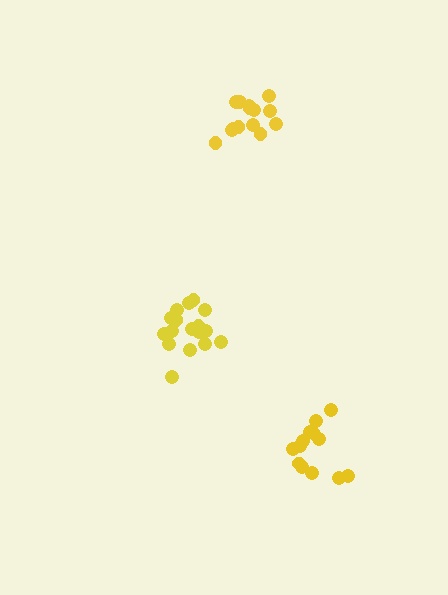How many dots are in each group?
Group 1: 14 dots, Group 2: 13 dots, Group 3: 18 dots (45 total).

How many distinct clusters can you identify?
There are 3 distinct clusters.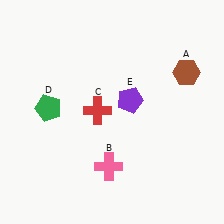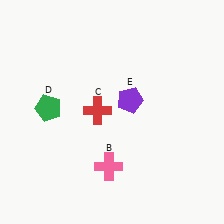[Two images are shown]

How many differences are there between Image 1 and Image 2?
There is 1 difference between the two images.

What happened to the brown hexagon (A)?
The brown hexagon (A) was removed in Image 2. It was in the top-right area of Image 1.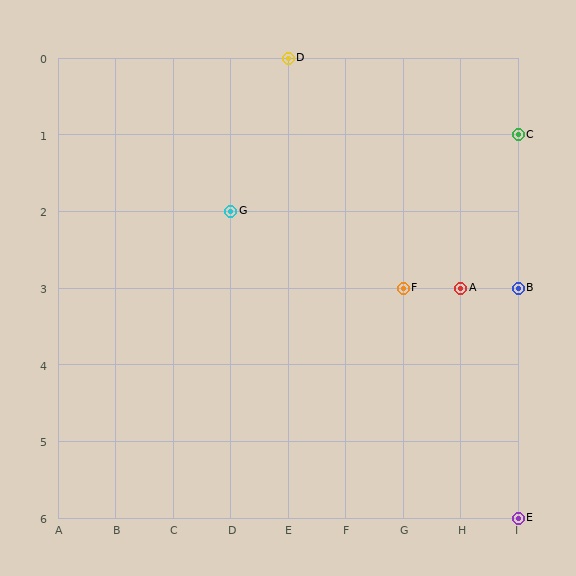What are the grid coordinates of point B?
Point B is at grid coordinates (I, 3).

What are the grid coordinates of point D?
Point D is at grid coordinates (E, 0).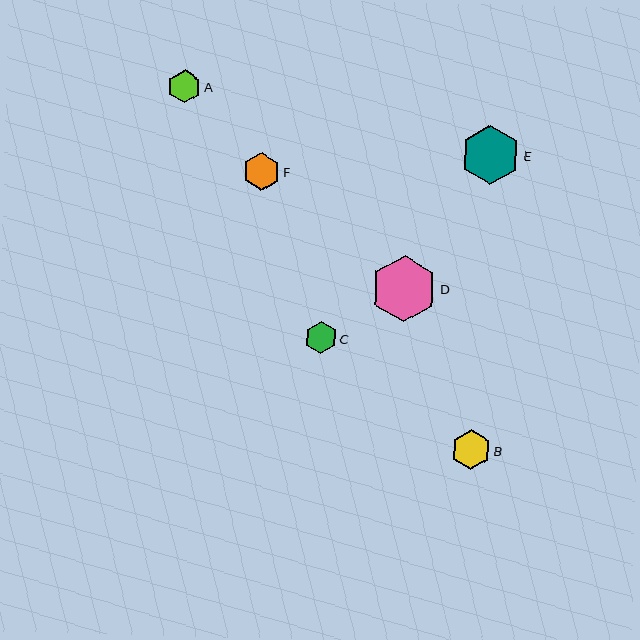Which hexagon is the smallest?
Hexagon C is the smallest with a size of approximately 32 pixels.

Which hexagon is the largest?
Hexagon D is the largest with a size of approximately 67 pixels.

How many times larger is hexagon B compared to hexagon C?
Hexagon B is approximately 1.2 times the size of hexagon C.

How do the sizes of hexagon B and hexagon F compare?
Hexagon B and hexagon F are approximately the same size.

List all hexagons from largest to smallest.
From largest to smallest: D, E, B, F, A, C.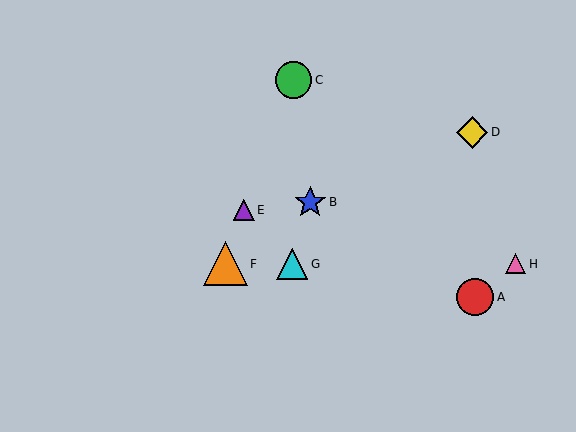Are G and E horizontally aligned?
No, G is at y≈264 and E is at y≈210.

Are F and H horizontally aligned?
Yes, both are at y≈264.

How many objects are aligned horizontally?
3 objects (F, G, H) are aligned horizontally.